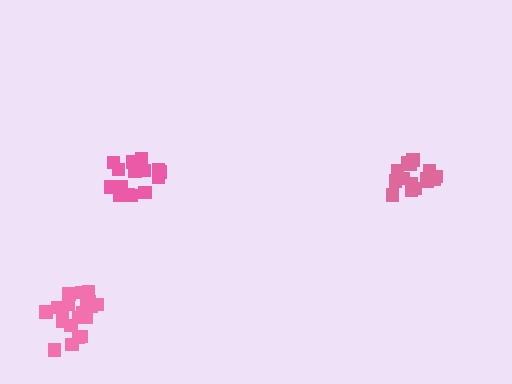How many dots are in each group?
Group 1: 20 dots, Group 2: 15 dots, Group 3: 16 dots (51 total).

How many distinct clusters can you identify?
There are 3 distinct clusters.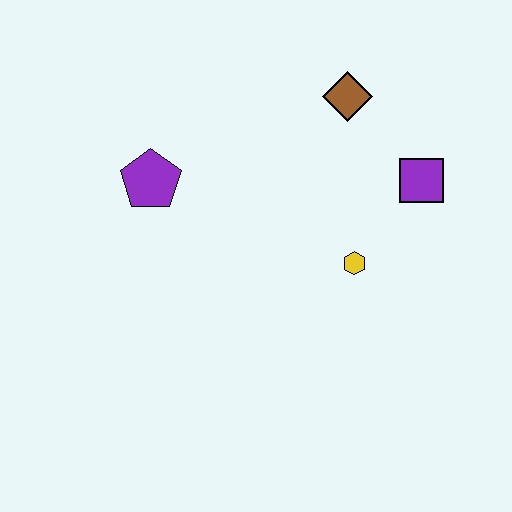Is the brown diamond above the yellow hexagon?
Yes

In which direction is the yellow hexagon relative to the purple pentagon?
The yellow hexagon is to the right of the purple pentagon.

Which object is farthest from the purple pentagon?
The purple square is farthest from the purple pentagon.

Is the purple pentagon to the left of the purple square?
Yes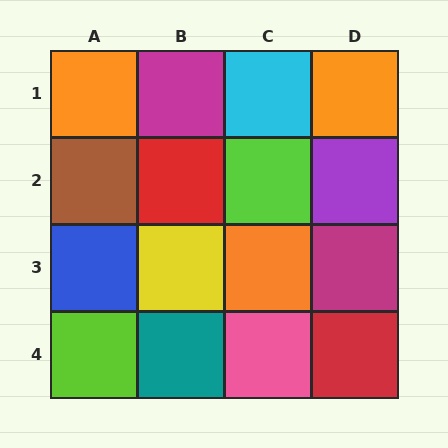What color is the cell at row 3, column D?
Magenta.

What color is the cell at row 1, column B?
Magenta.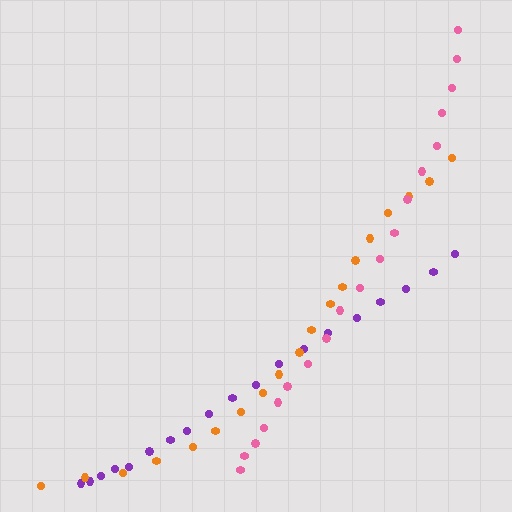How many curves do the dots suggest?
There are 3 distinct paths.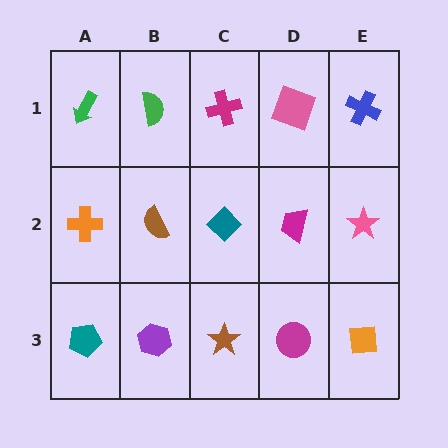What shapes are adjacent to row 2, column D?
A pink square (row 1, column D), a magenta circle (row 3, column D), a teal diamond (row 2, column C), a pink star (row 2, column E).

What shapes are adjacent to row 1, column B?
A brown semicircle (row 2, column B), a green arrow (row 1, column A), a magenta cross (row 1, column C).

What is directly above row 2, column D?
A pink square.